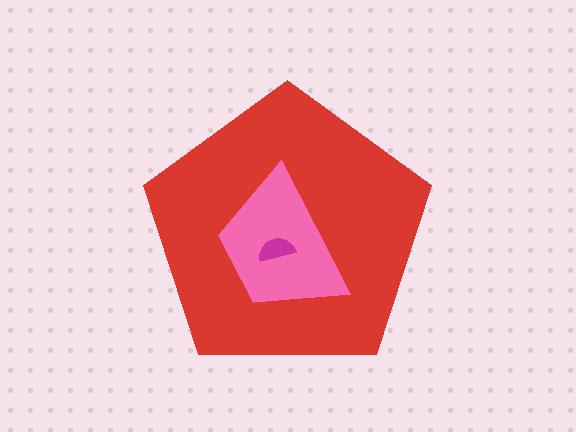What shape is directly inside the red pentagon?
The pink trapezoid.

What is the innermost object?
The magenta semicircle.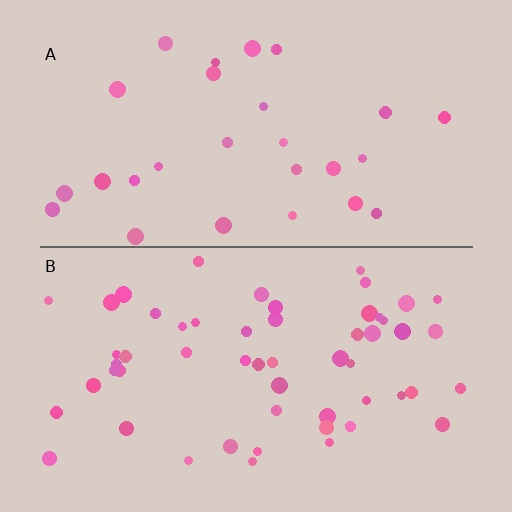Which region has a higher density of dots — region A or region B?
B (the bottom).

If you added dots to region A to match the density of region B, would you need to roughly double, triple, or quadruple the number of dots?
Approximately double.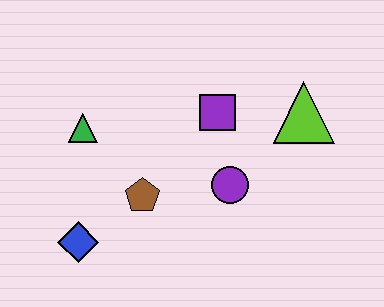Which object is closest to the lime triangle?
The purple square is closest to the lime triangle.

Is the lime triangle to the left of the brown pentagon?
No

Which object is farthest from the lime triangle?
The blue diamond is farthest from the lime triangle.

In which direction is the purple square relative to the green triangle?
The purple square is to the right of the green triangle.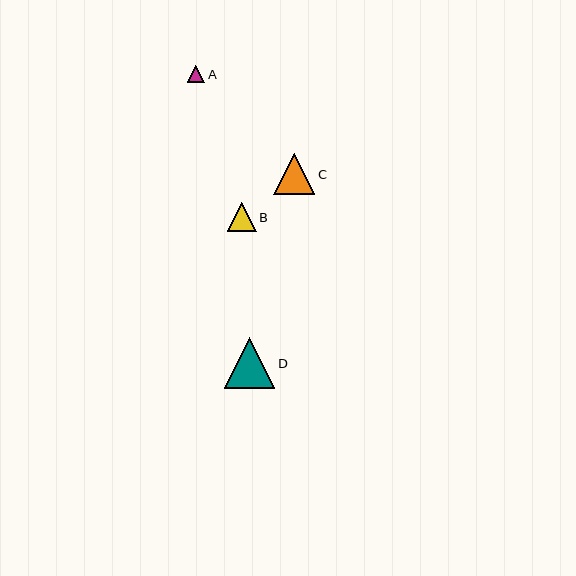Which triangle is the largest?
Triangle D is the largest with a size of approximately 51 pixels.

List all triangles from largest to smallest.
From largest to smallest: D, C, B, A.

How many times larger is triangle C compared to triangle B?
Triangle C is approximately 1.4 times the size of triangle B.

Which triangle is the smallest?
Triangle A is the smallest with a size of approximately 17 pixels.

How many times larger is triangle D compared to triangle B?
Triangle D is approximately 1.8 times the size of triangle B.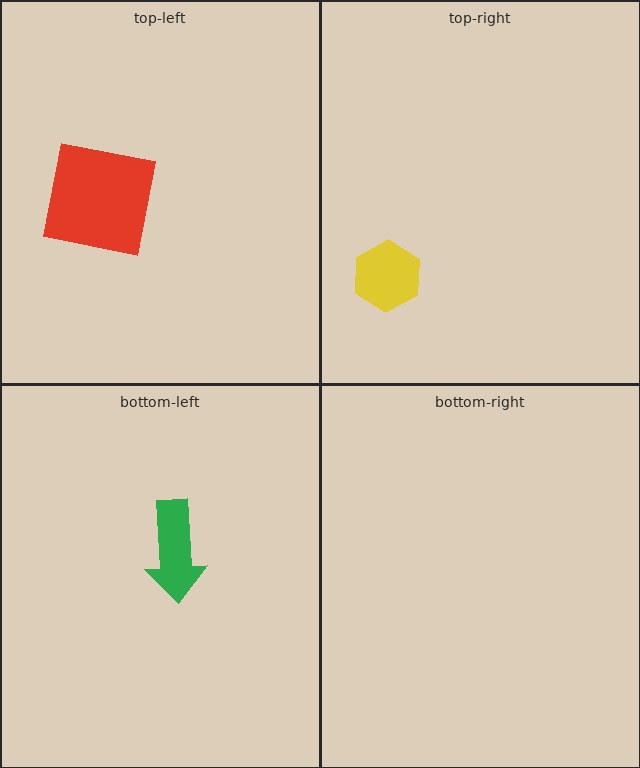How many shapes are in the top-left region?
1.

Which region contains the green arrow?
The bottom-left region.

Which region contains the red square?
The top-left region.